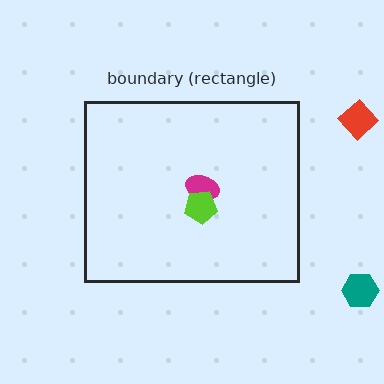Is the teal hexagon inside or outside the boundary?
Outside.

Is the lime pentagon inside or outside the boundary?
Inside.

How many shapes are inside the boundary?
2 inside, 2 outside.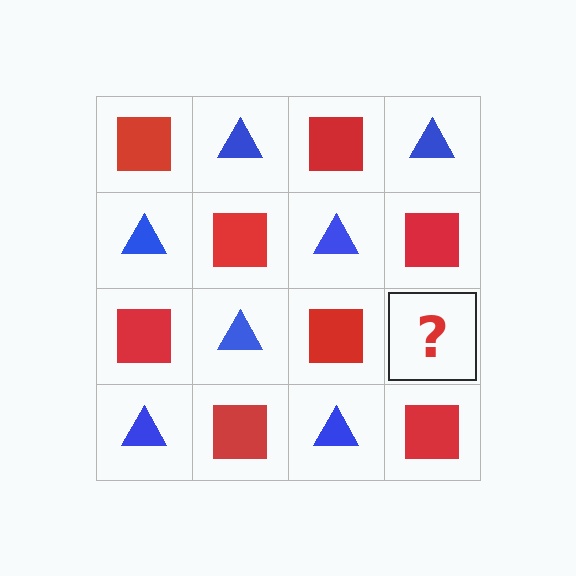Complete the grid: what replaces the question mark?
The question mark should be replaced with a blue triangle.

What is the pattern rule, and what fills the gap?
The rule is that it alternates red square and blue triangle in a checkerboard pattern. The gap should be filled with a blue triangle.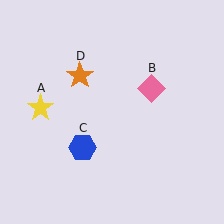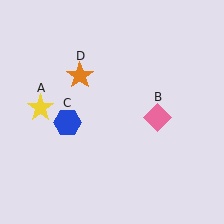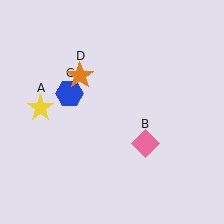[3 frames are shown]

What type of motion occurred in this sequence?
The pink diamond (object B), blue hexagon (object C) rotated clockwise around the center of the scene.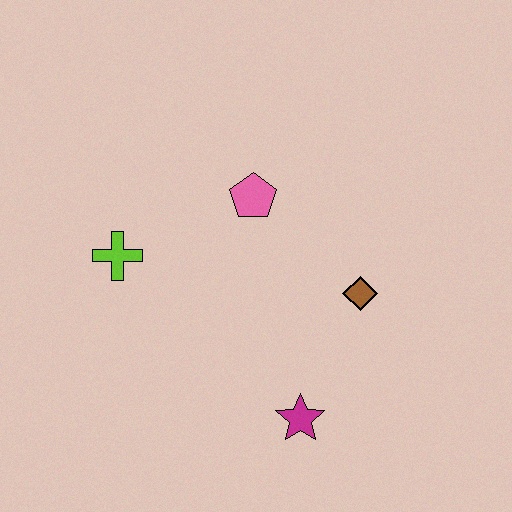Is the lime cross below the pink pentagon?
Yes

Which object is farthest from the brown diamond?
The lime cross is farthest from the brown diamond.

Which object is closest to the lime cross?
The pink pentagon is closest to the lime cross.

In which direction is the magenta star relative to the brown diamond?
The magenta star is below the brown diamond.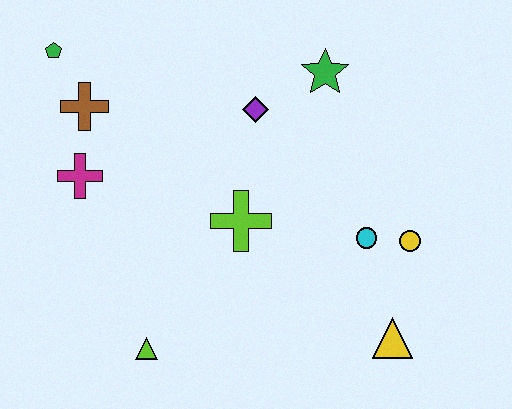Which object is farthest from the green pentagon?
The yellow triangle is farthest from the green pentagon.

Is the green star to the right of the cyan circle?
No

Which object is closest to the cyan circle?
The yellow circle is closest to the cyan circle.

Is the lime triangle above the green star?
No